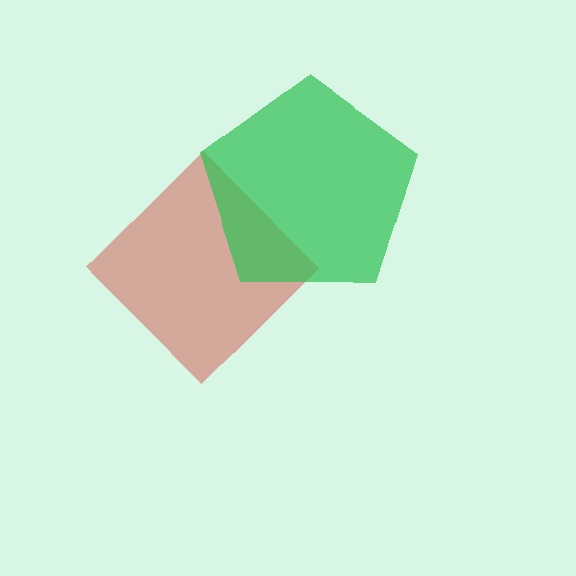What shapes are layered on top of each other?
The layered shapes are: a red diamond, a green pentagon.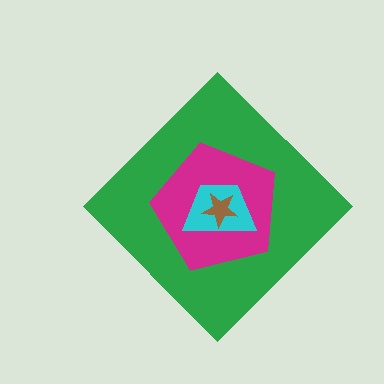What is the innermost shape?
The brown star.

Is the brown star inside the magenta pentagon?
Yes.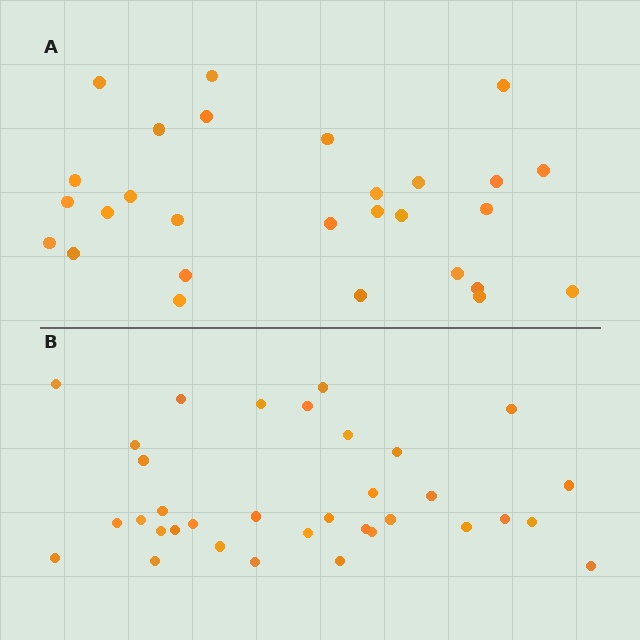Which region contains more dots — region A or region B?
Region B (the bottom region) has more dots.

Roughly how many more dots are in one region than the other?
Region B has about 6 more dots than region A.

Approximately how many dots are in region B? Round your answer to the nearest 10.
About 30 dots. (The exact count is 34, which rounds to 30.)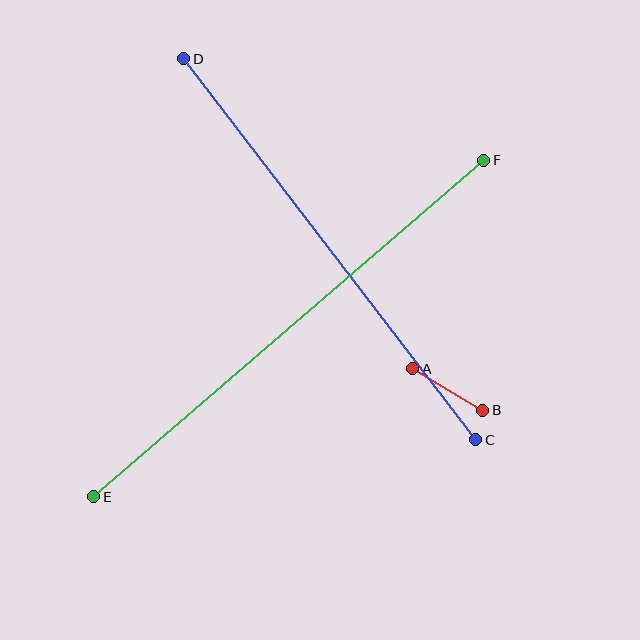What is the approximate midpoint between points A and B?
The midpoint is at approximately (448, 390) pixels.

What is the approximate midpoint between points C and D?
The midpoint is at approximately (330, 249) pixels.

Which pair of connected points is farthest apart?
Points E and F are farthest apart.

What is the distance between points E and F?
The distance is approximately 515 pixels.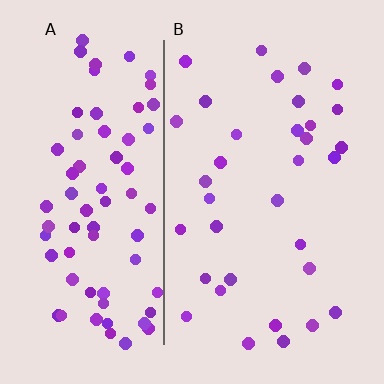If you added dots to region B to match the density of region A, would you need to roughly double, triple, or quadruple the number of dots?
Approximately double.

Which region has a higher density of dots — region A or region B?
A (the left).